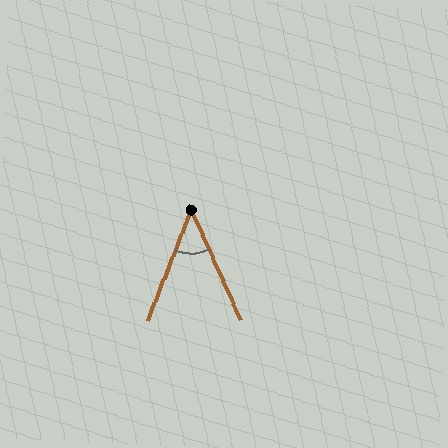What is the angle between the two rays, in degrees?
Approximately 46 degrees.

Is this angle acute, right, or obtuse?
It is acute.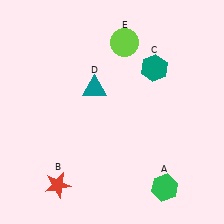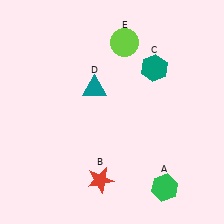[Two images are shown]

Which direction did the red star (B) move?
The red star (B) moved right.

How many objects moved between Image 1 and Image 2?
1 object moved between the two images.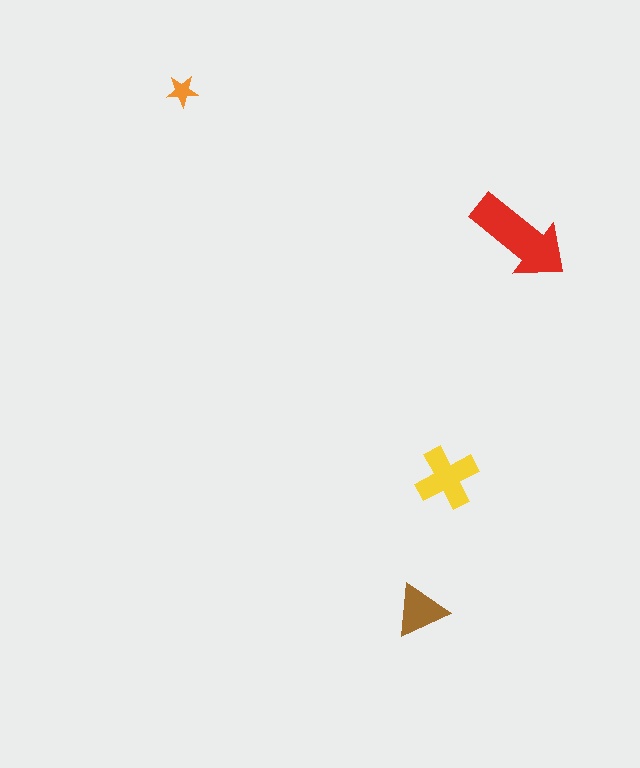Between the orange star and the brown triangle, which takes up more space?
The brown triangle.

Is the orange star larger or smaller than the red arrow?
Smaller.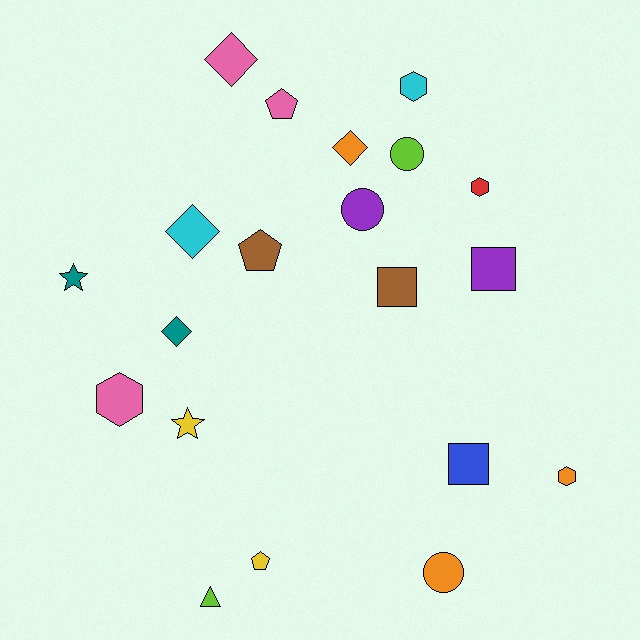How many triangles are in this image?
There is 1 triangle.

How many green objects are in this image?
There are no green objects.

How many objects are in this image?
There are 20 objects.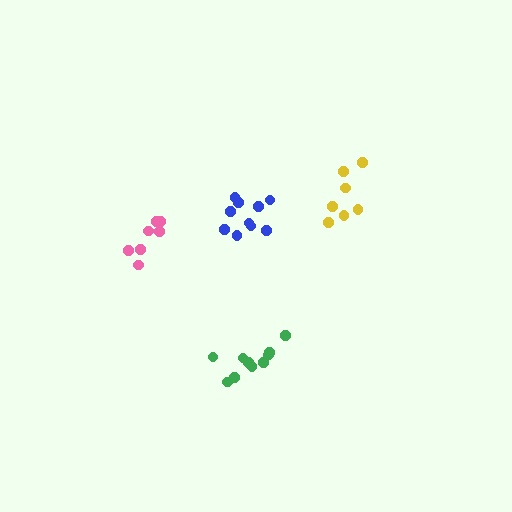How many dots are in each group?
Group 1: 10 dots, Group 2: 10 dots, Group 3: 7 dots, Group 4: 7 dots (34 total).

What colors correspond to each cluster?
The clusters are colored: blue, green, yellow, pink.